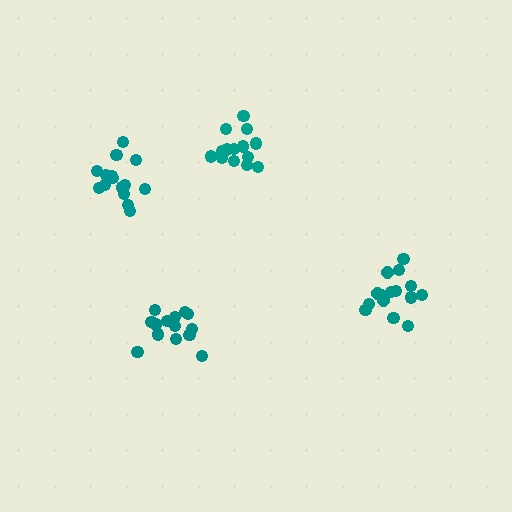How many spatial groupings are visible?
There are 4 spatial groupings.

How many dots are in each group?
Group 1: 14 dots, Group 2: 14 dots, Group 3: 15 dots, Group 4: 15 dots (58 total).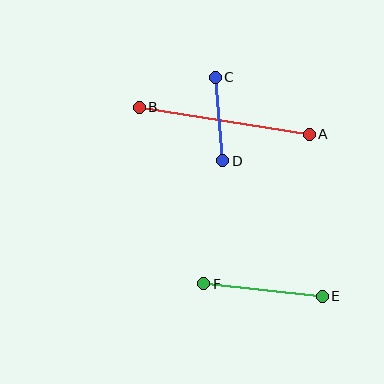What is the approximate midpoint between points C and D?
The midpoint is at approximately (219, 119) pixels.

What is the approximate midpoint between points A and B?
The midpoint is at approximately (224, 121) pixels.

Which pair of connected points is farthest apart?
Points A and B are farthest apart.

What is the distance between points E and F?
The distance is approximately 119 pixels.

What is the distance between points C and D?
The distance is approximately 84 pixels.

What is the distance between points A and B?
The distance is approximately 172 pixels.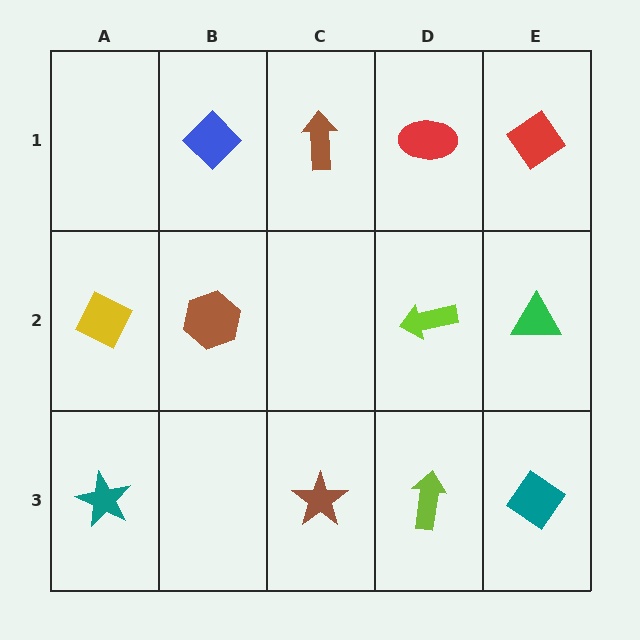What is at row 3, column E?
A teal diamond.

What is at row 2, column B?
A brown hexagon.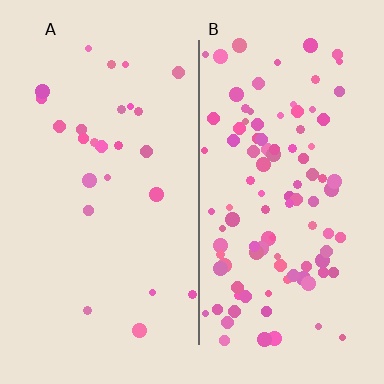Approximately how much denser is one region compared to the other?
Approximately 4.1× — region B over region A.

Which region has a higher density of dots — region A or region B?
B (the right).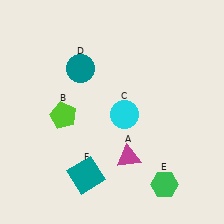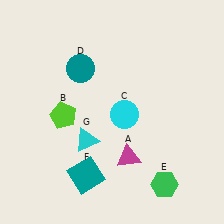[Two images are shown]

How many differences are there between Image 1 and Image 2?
There is 1 difference between the two images.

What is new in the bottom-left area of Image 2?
A cyan triangle (G) was added in the bottom-left area of Image 2.